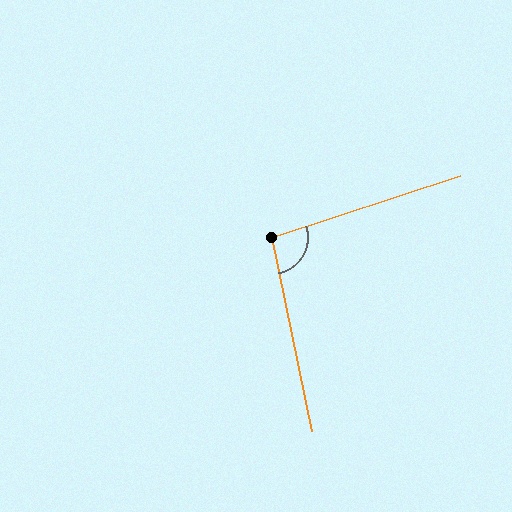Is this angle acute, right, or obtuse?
It is obtuse.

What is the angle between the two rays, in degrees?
Approximately 96 degrees.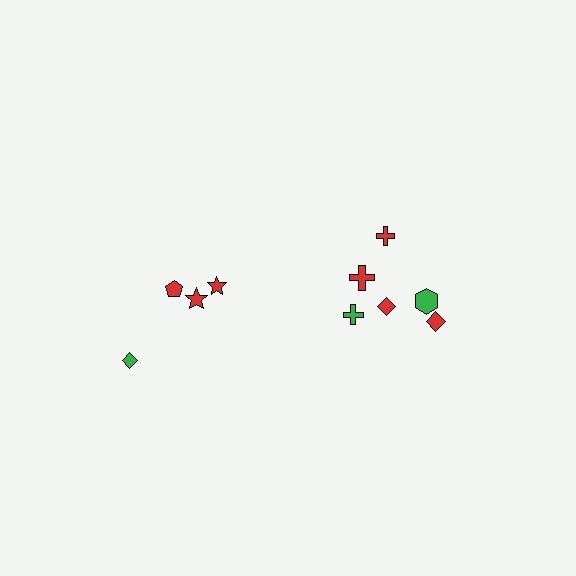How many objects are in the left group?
There are 4 objects.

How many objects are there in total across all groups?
There are 10 objects.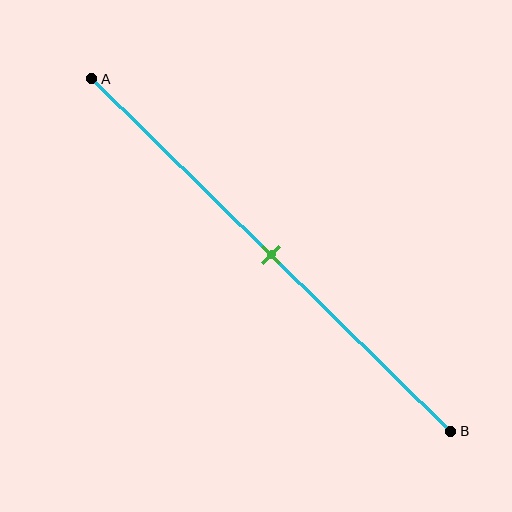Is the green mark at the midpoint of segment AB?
Yes, the mark is approximately at the midpoint.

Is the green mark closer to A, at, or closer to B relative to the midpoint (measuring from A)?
The green mark is approximately at the midpoint of segment AB.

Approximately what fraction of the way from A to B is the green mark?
The green mark is approximately 50% of the way from A to B.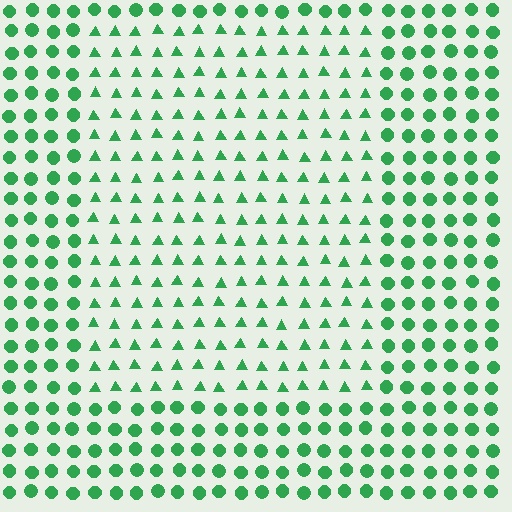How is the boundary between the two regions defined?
The boundary is defined by a change in element shape: triangles inside vs. circles outside. All elements share the same color and spacing.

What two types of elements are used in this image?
The image uses triangles inside the rectangle region and circles outside it.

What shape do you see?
I see a rectangle.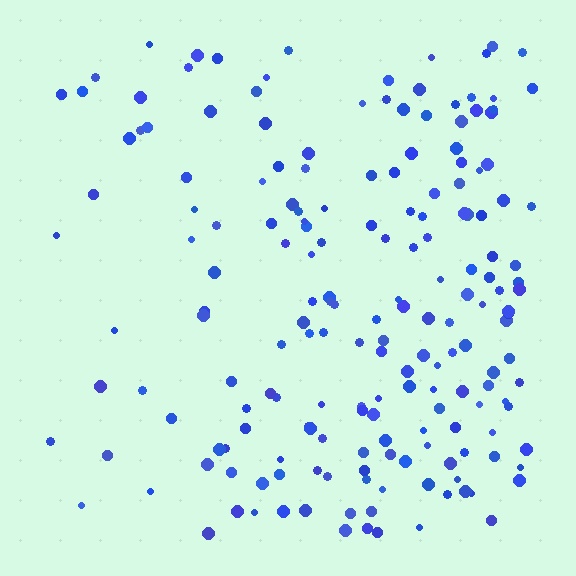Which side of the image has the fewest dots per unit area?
The left.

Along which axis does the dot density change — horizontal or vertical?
Horizontal.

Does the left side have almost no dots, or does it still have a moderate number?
Still a moderate number, just noticeably fewer than the right.